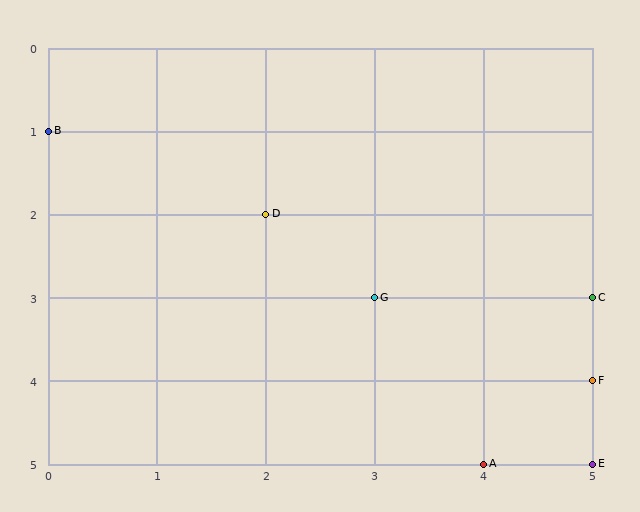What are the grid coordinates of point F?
Point F is at grid coordinates (5, 4).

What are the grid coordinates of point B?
Point B is at grid coordinates (0, 1).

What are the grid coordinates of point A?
Point A is at grid coordinates (4, 5).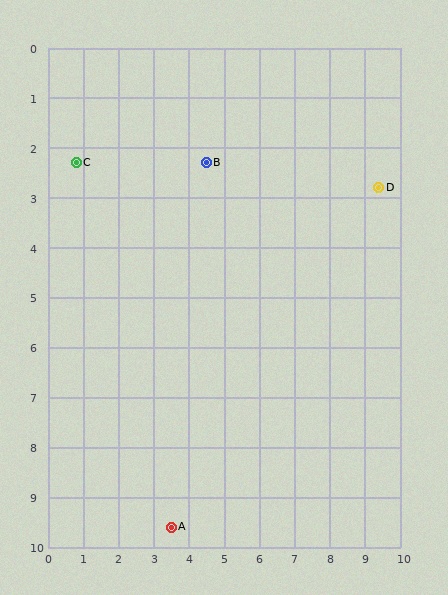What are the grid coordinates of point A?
Point A is at approximately (3.5, 9.6).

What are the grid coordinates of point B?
Point B is at approximately (4.5, 2.3).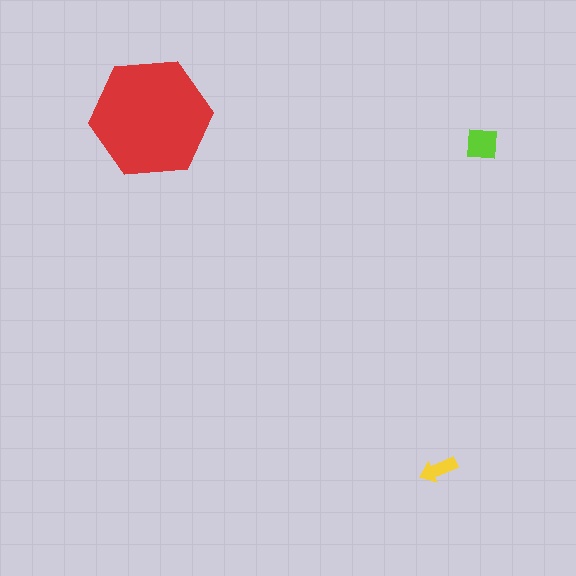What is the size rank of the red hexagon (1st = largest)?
1st.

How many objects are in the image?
There are 3 objects in the image.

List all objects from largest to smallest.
The red hexagon, the lime square, the yellow arrow.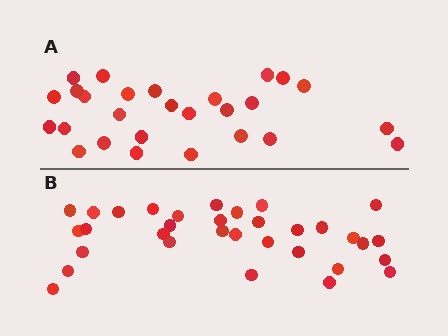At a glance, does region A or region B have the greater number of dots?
Region B (the bottom region) has more dots.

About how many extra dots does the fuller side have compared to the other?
Region B has about 6 more dots than region A.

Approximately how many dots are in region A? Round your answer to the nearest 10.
About 30 dots. (The exact count is 27, which rounds to 30.)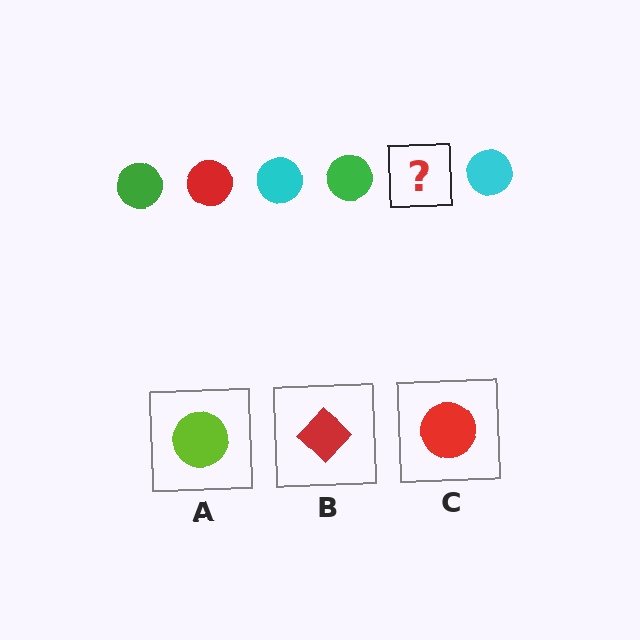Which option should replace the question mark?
Option C.